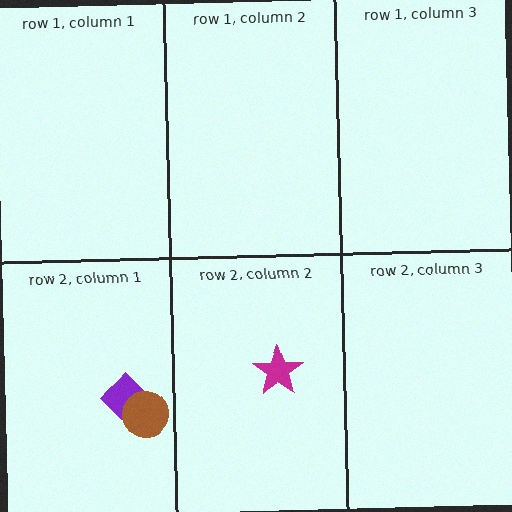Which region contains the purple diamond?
The row 2, column 1 region.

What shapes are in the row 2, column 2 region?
The magenta star.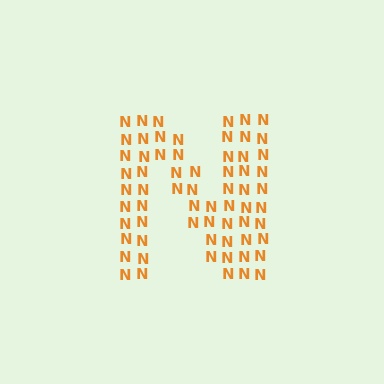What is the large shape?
The large shape is the letter N.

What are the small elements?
The small elements are letter N's.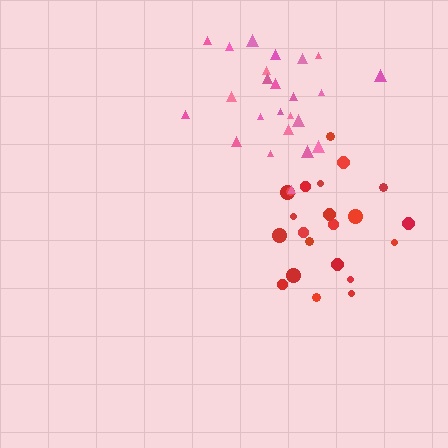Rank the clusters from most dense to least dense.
pink, red.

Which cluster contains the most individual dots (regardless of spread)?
Pink (24).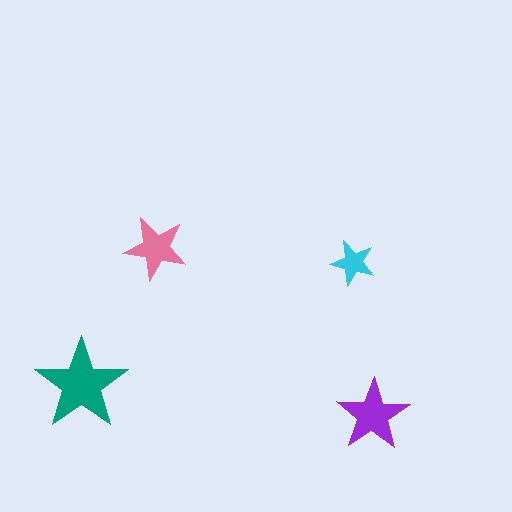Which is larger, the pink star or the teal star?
The teal one.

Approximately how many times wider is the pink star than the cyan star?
About 1.5 times wider.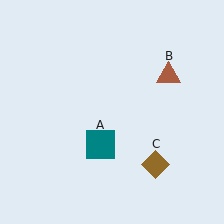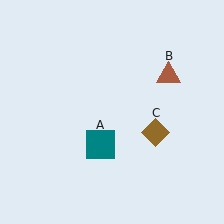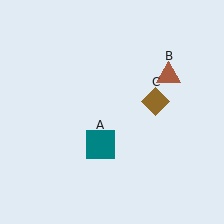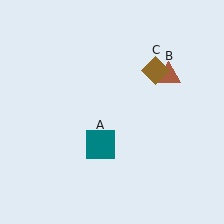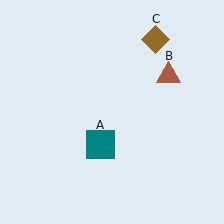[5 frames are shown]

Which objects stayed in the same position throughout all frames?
Teal square (object A) and brown triangle (object B) remained stationary.